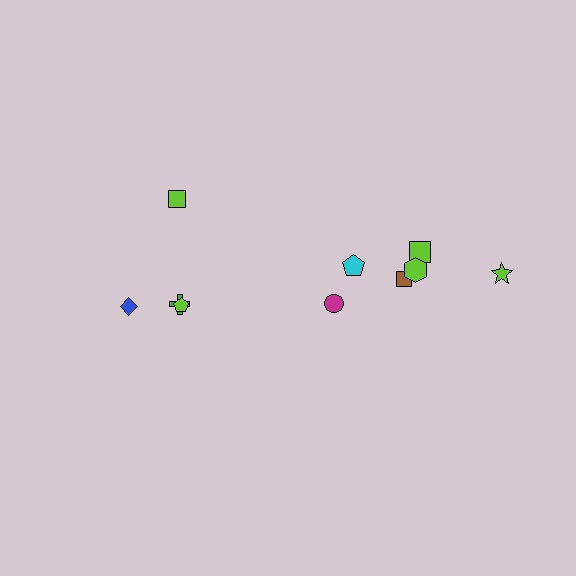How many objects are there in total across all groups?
There are 10 objects.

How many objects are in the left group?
There are 4 objects.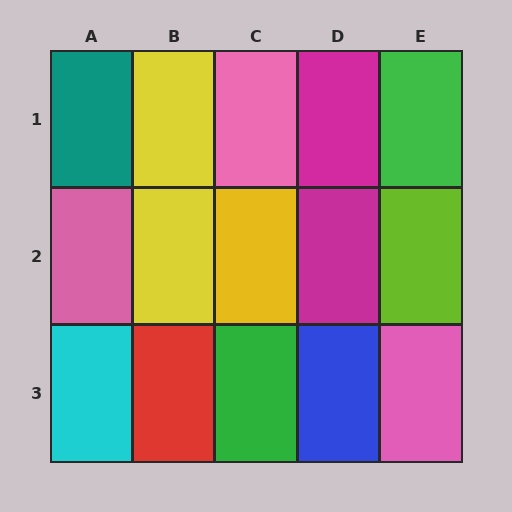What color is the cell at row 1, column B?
Yellow.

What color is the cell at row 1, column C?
Pink.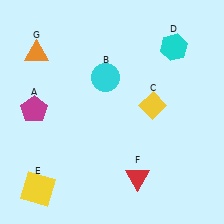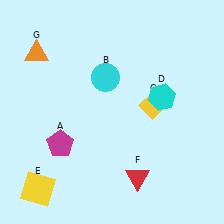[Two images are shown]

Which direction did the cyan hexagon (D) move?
The cyan hexagon (D) moved down.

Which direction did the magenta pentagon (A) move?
The magenta pentagon (A) moved down.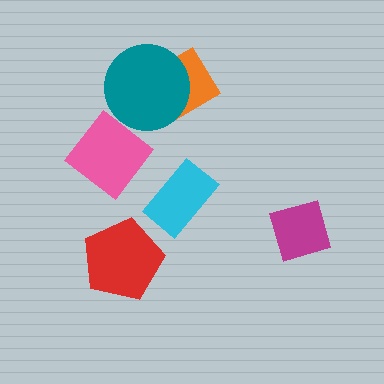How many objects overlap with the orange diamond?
1 object overlaps with the orange diamond.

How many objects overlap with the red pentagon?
0 objects overlap with the red pentagon.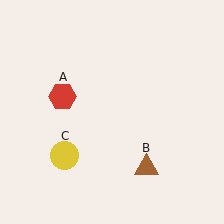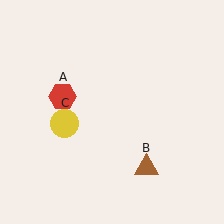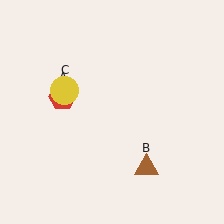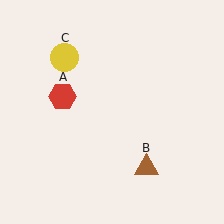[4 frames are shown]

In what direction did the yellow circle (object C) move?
The yellow circle (object C) moved up.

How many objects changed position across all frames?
1 object changed position: yellow circle (object C).